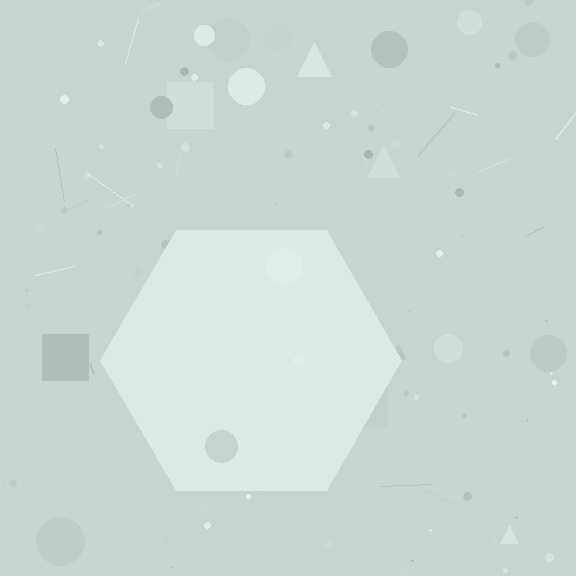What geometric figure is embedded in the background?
A hexagon is embedded in the background.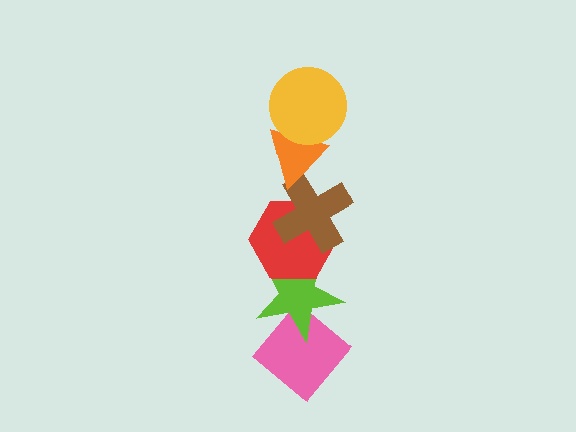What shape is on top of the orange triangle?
The yellow circle is on top of the orange triangle.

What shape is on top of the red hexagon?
The brown cross is on top of the red hexagon.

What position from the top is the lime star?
The lime star is 5th from the top.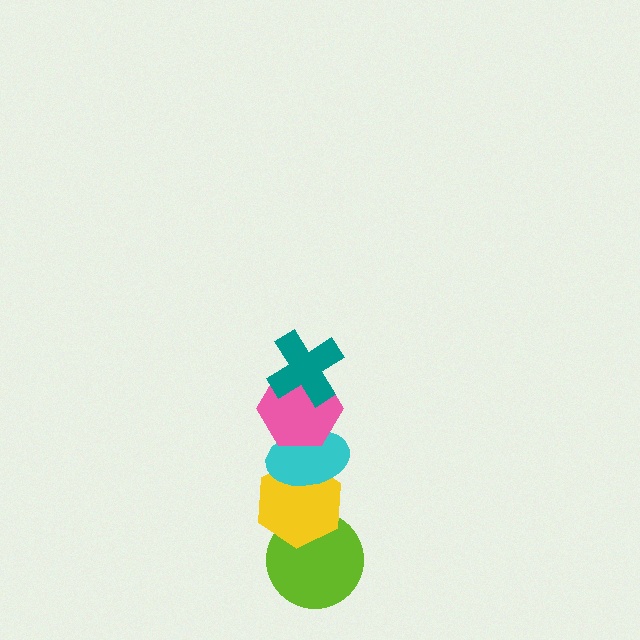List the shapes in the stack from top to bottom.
From top to bottom: the teal cross, the pink hexagon, the cyan ellipse, the yellow hexagon, the lime circle.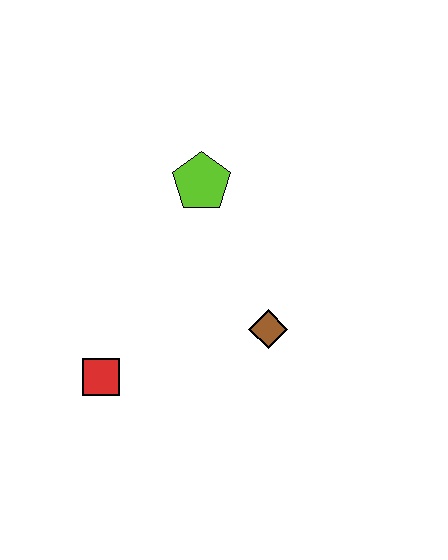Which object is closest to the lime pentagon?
The brown diamond is closest to the lime pentagon.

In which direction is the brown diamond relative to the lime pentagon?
The brown diamond is below the lime pentagon.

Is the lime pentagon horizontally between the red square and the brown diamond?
Yes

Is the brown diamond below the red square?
No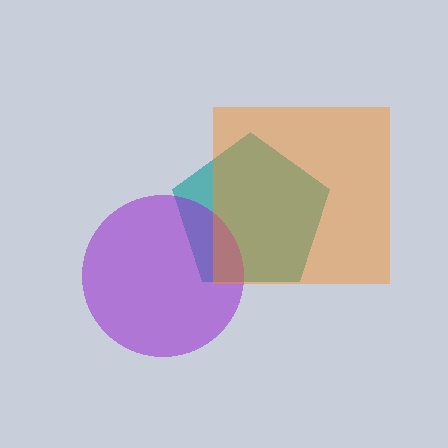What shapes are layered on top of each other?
The layered shapes are: a teal pentagon, a purple circle, an orange square.